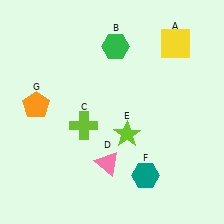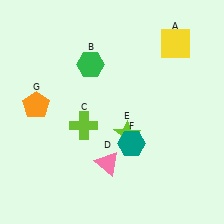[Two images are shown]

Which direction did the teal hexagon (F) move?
The teal hexagon (F) moved up.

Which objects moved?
The objects that moved are: the green hexagon (B), the teal hexagon (F).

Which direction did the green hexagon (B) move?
The green hexagon (B) moved left.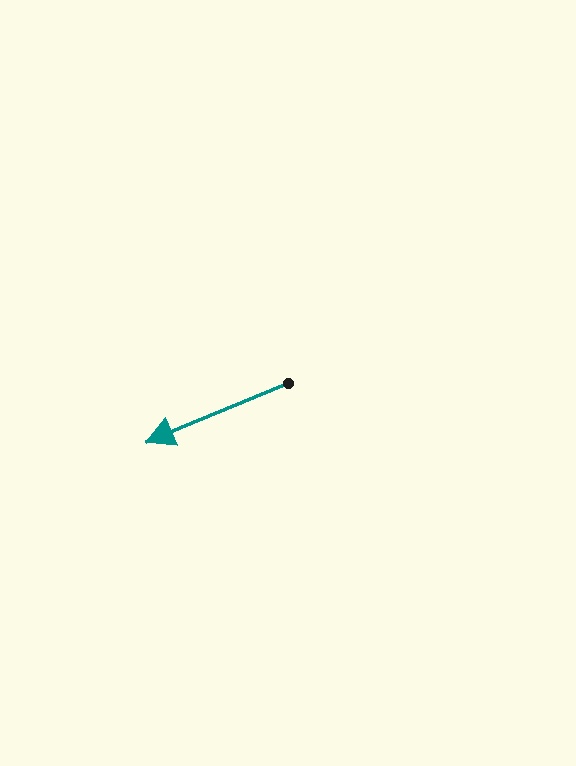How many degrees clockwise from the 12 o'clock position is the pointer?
Approximately 247 degrees.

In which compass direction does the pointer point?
Southwest.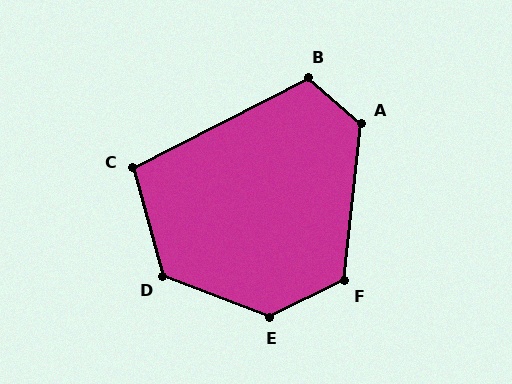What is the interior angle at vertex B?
Approximately 112 degrees (obtuse).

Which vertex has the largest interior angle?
E, at approximately 134 degrees.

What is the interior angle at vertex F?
Approximately 122 degrees (obtuse).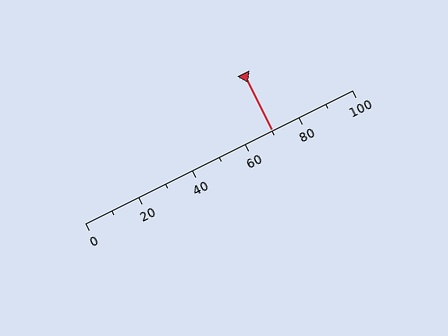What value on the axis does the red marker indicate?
The marker indicates approximately 70.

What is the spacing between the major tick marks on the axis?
The major ticks are spaced 20 apart.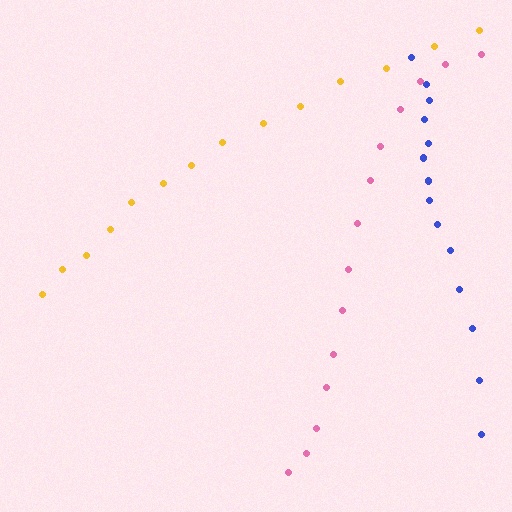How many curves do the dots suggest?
There are 3 distinct paths.